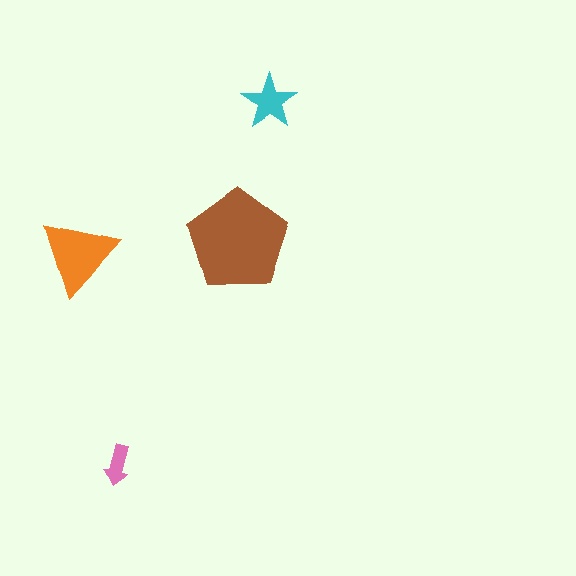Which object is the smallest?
The pink arrow.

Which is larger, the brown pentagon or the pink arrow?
The brown pentagon.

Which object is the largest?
The brown pentagon.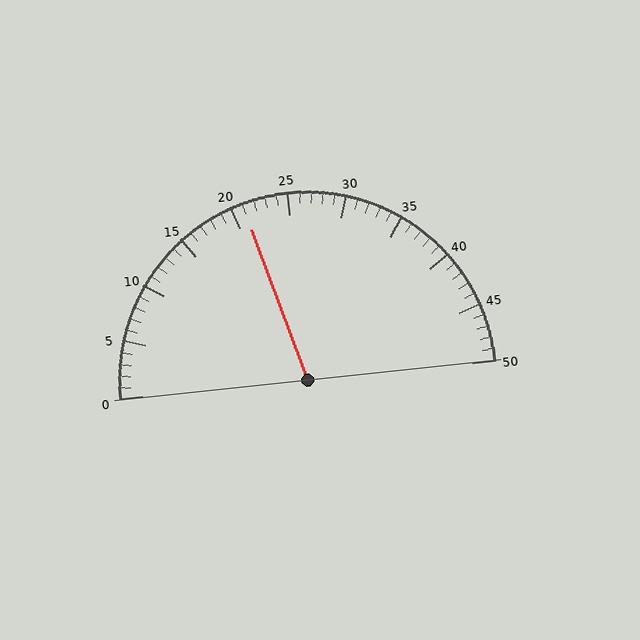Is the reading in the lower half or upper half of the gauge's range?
The reading is in the lower half of the range (0 to 50).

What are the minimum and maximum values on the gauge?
The gauge ranges from 0 to 50.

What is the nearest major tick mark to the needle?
The nearest major tick mark is 20.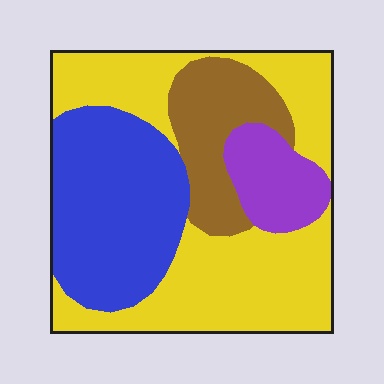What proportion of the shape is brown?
Brown takes up about one sixth (1/6) of the shape.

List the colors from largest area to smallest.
From largest to smallest: yellow, blue, brown, purple.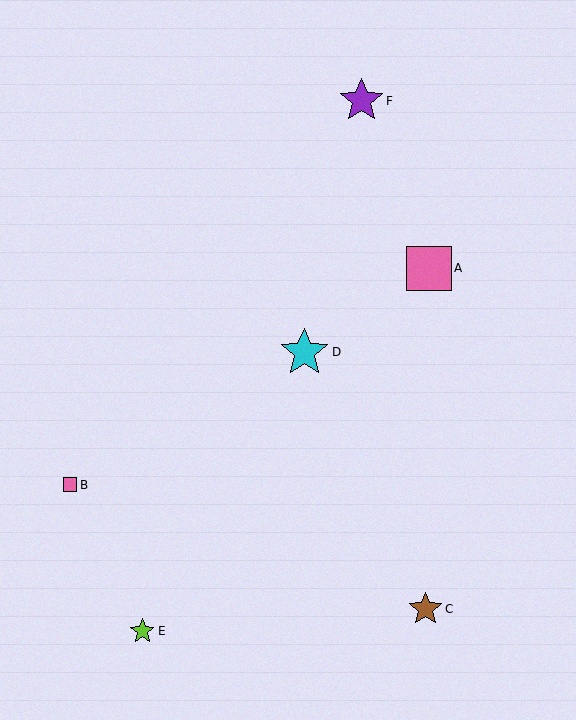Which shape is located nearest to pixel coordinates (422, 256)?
The pink square (labeled A) at (429, 268) is nearest to that location.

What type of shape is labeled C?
Shape C is a brown star.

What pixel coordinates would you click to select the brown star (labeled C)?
Click at (425, 609) to select the brown star C.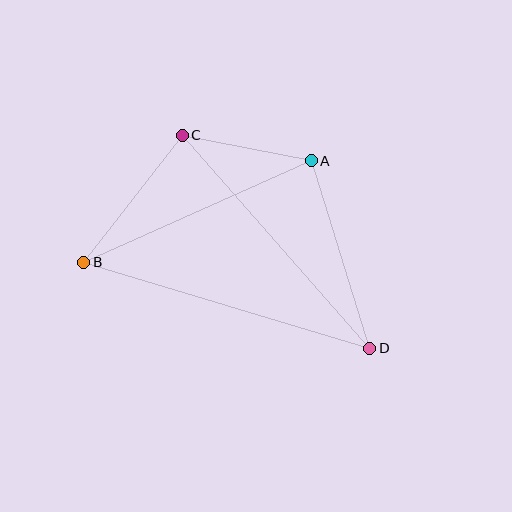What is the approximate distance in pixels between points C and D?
The distance between C and D is approximately 283 pixels.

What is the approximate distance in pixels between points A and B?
The distance between A and B is approximately 249 pixels.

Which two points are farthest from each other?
Points B and D are farthest from each other.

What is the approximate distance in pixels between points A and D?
The distance between A and D is approximately 196 pixels.